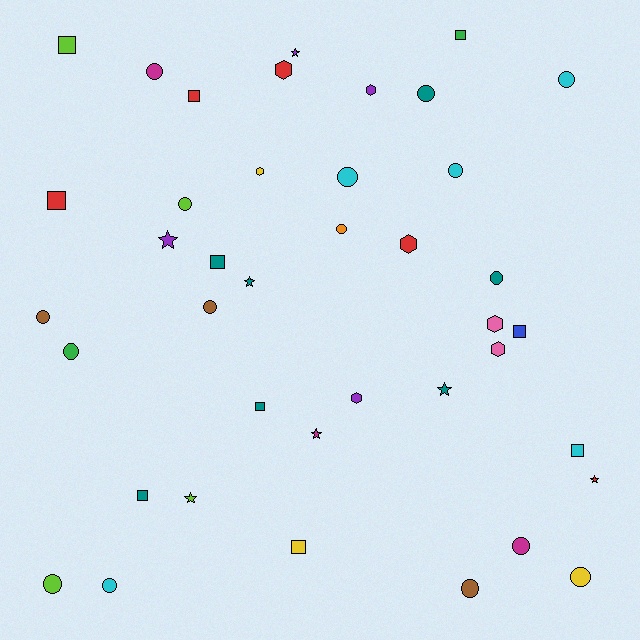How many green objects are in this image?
There are 2 green objects.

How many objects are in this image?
There are 40 objects.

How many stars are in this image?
There are 7 stars.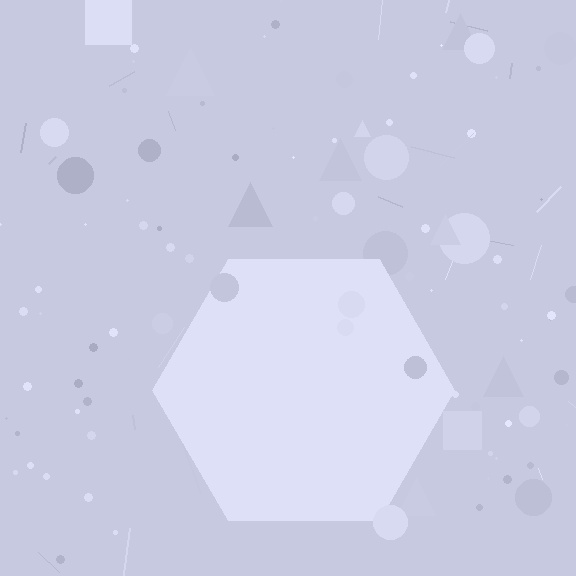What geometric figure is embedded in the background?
A hexagon is embedded in the background.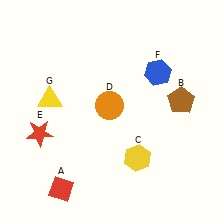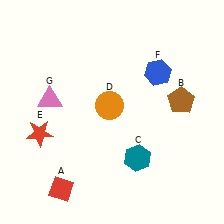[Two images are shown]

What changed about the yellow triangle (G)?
In Image 1, G is yellow. In Image 2, it changed to pink.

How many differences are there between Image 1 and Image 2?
There are 2 differences between the two images.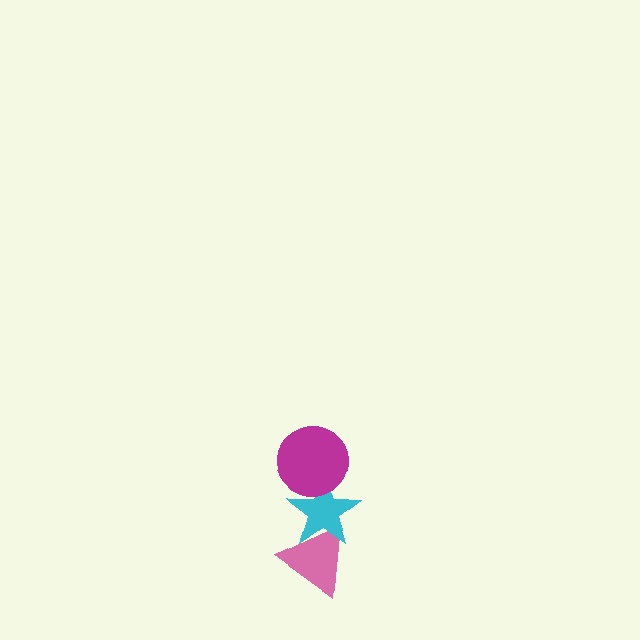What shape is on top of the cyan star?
The magenta circle is on top of the cyan star.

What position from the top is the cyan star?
The cyan star is 2nd from the top.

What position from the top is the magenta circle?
The magenta circle is 1st from the top.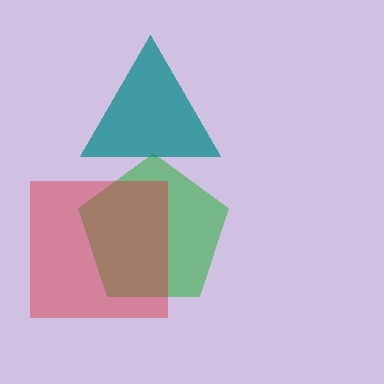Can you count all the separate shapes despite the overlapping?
Yes, there are 3 separate shapes.